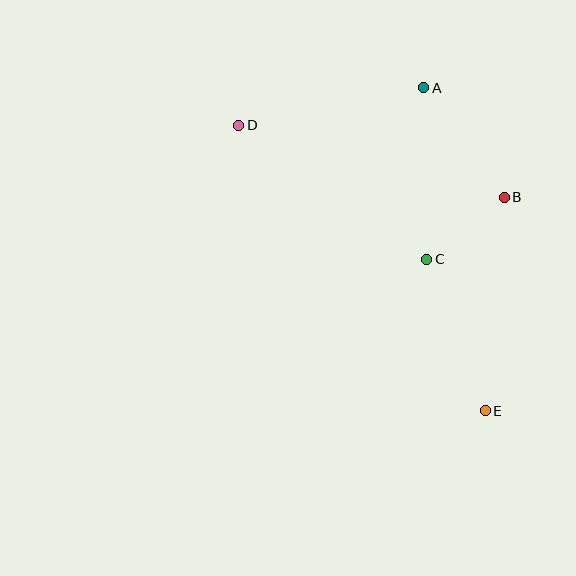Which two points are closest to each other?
Points B and C are closest to each other.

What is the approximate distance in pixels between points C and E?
The distance between C and E is approximately 162 pixels.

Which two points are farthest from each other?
Points D and E are farthest from each other.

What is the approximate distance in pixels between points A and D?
The distance between A and D is approximately 189 pixels.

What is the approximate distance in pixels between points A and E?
The distance between A and E is approximately 329 pixels.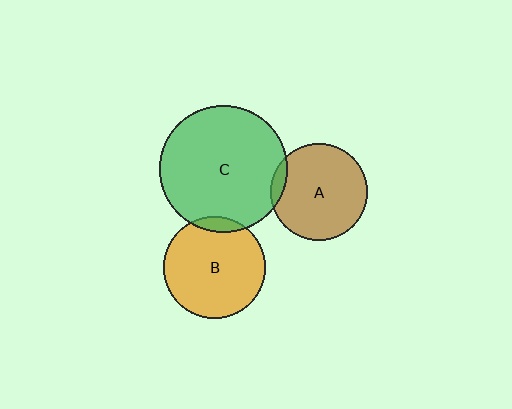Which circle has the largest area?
Circle C (green).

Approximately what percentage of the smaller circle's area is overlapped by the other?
Approximately 5%.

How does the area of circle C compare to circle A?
Approximately 1.7 times.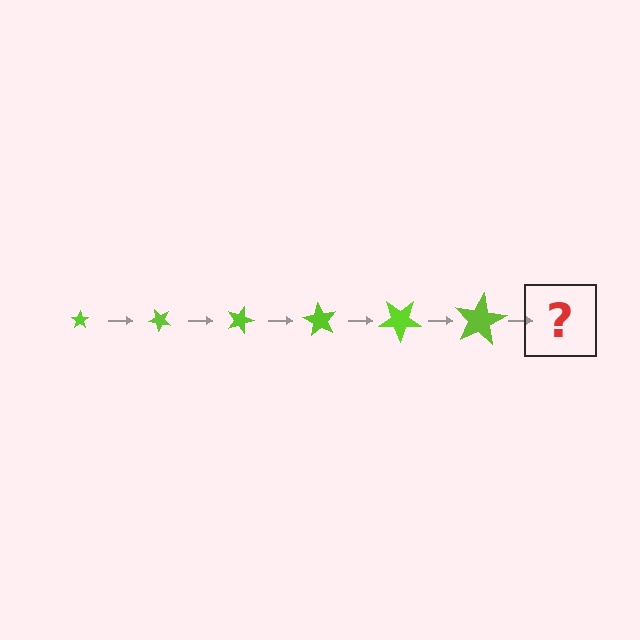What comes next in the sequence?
The next element should be a star, larger than the previous one and rotated 270 degrees from the start.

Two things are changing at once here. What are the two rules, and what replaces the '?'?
The two rules are that the star grows larger each step and it rotates 45 degrees each step. The '?' should be a star, larger than the previous one and rotated 270 degrees from the start.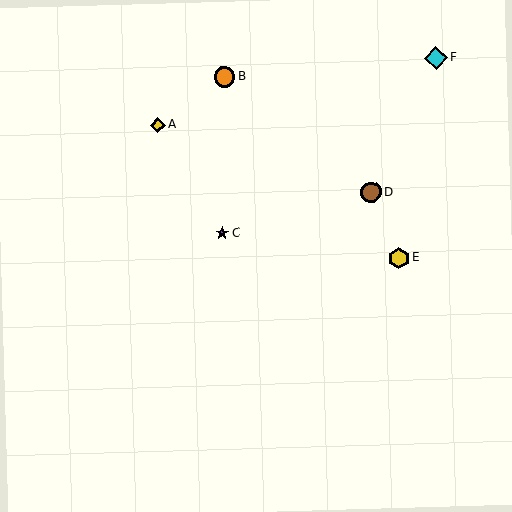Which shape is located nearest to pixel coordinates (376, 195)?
The brown circle (labeled D) at (371, 192) is nearest to that location.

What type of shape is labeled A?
Shape A is a yellow diamond.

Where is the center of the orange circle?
The center of the orange circle is at (224, 77).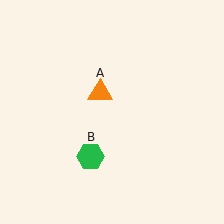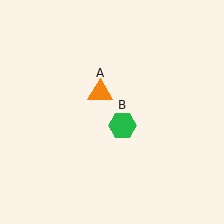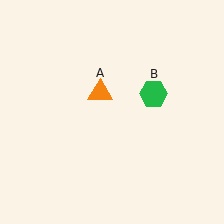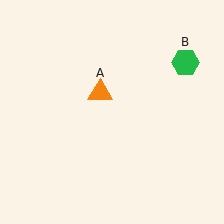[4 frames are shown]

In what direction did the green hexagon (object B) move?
The green hexagon (object B) moved up and to the right.